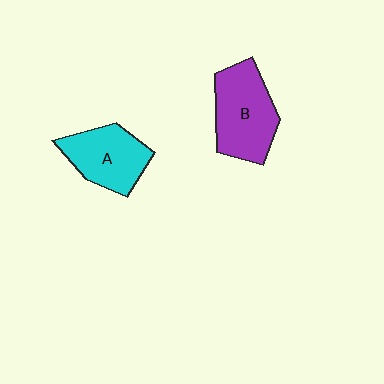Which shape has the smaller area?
Shape A (cyan).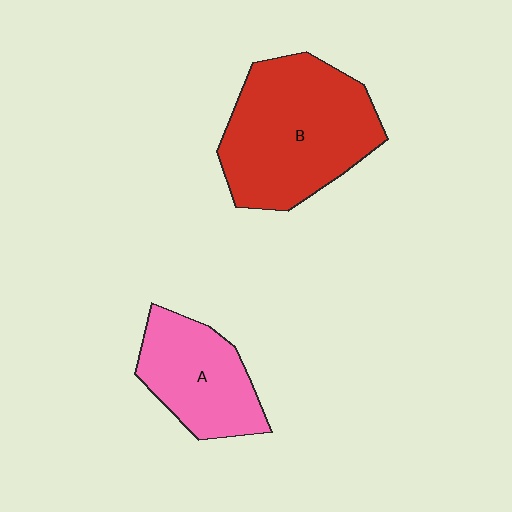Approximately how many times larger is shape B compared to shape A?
Approximately 1.6 times.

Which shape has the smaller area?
Shape A (pink).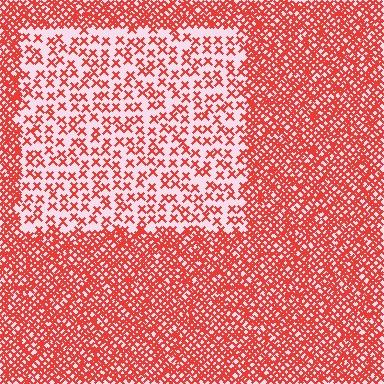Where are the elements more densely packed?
The elements are more densely packed outside the rectangle boundary.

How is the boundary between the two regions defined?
The boundary is defined by a change in element density (approximately 2.7x ratio). All elements are the same color, size, and shape.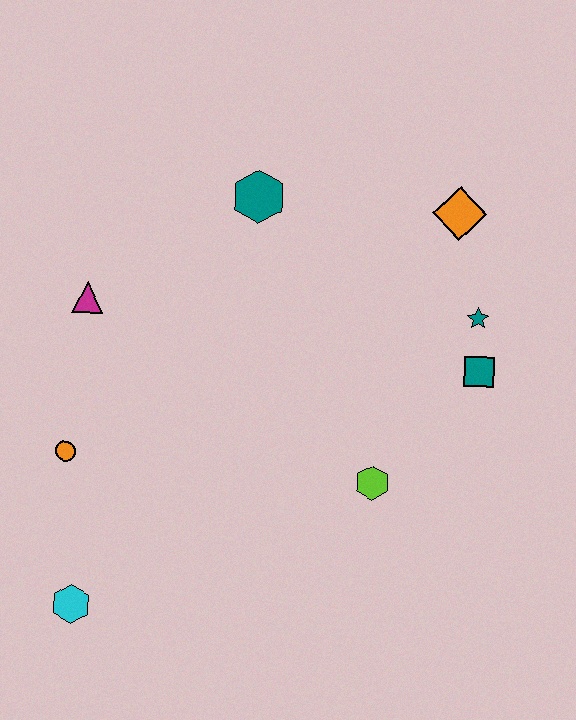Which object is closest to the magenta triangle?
The orange circle is closest to the magenta triangle.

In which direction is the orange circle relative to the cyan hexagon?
The orange circle is above the cyan hexagon.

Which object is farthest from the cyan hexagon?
The orange diamond is farthest from the cyan hexagon.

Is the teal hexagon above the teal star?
Yes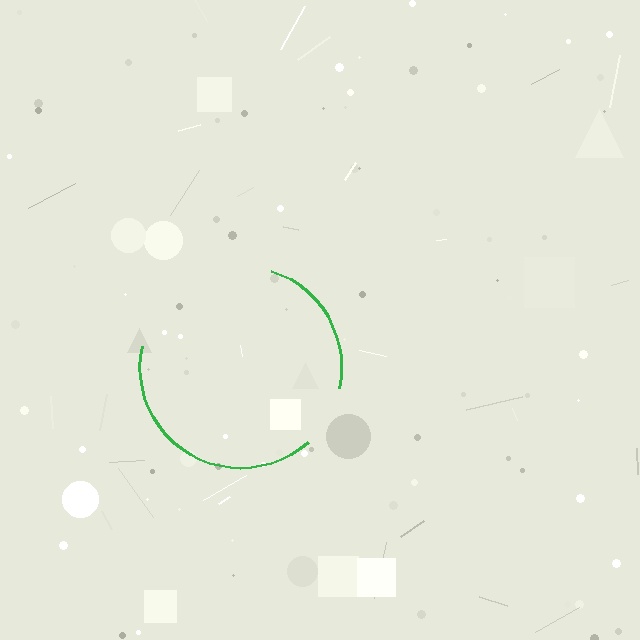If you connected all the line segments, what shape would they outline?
They would outline a circle.